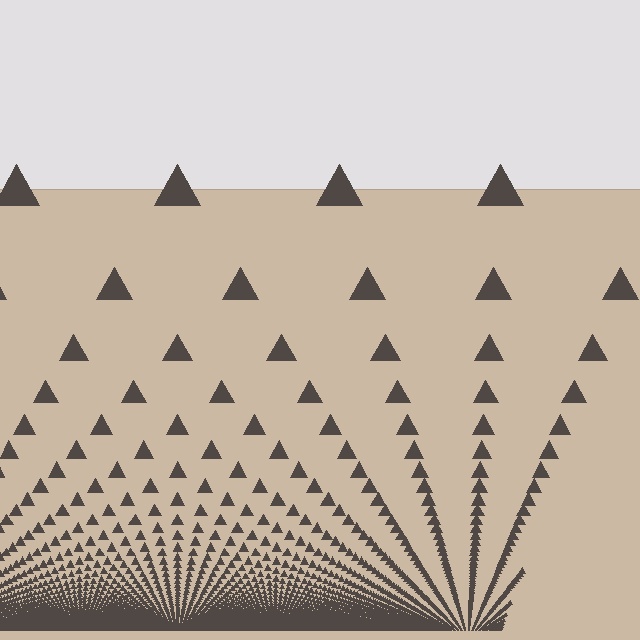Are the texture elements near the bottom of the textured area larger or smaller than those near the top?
Smaller. The gradient is inverted — elements near the bottom are smaller and denser.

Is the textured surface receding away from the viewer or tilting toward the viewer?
The surface appears to tilt toward the viewer. Texture elements get larger and sparser toward the top.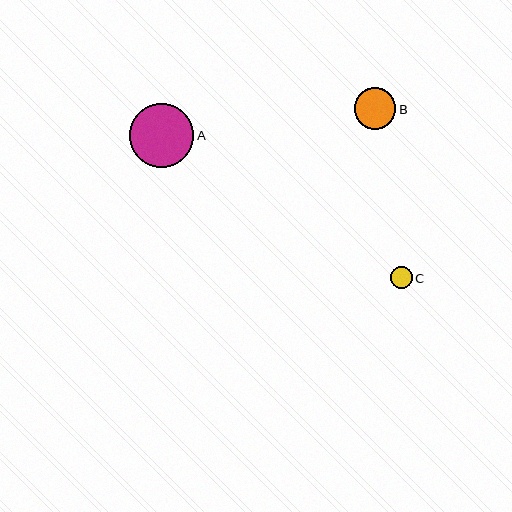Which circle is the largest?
Circle A is the largest with a size of approximately 64 pixels.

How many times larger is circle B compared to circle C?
Circle B is approximately 1.9 times the size of circle C.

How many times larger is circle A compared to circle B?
Circle A is approximately 1.6 times the size of circle B.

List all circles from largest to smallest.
From largest to smallest: A, B, C.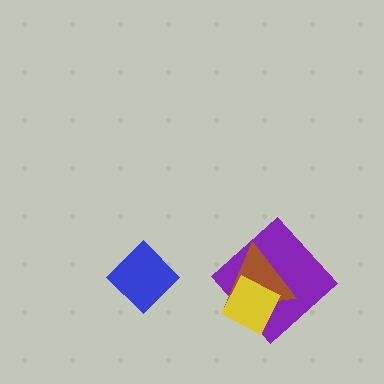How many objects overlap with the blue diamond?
0 objects overlap with the blue diamond.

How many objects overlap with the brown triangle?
2 objects overlap with the brown triangle.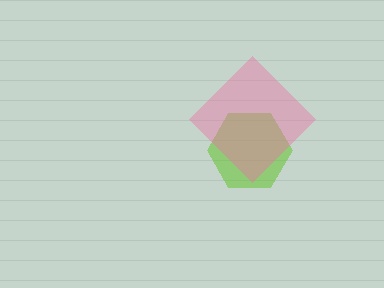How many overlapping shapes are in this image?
There are 2 overlapping shapes in the image.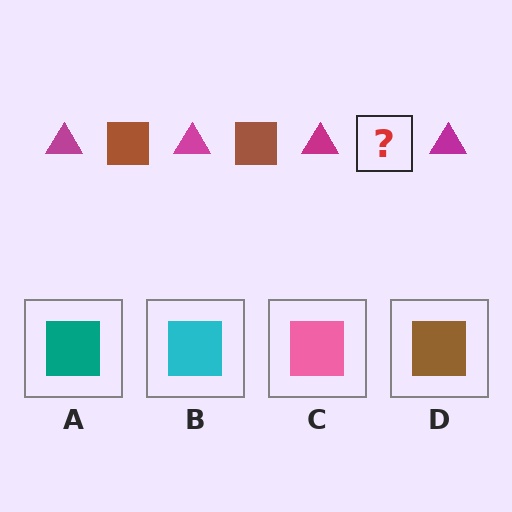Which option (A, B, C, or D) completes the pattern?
D.